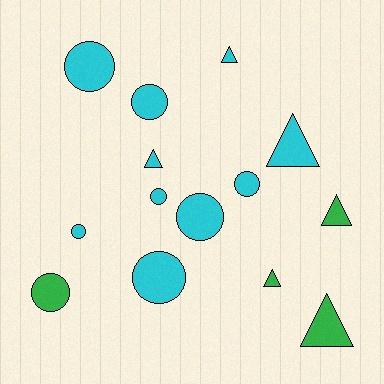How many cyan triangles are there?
There are 3 cyan triangles.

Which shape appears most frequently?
Circle, with 8 objects.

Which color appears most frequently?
Cyan, with 10 objects.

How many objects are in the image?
There are 14 objects.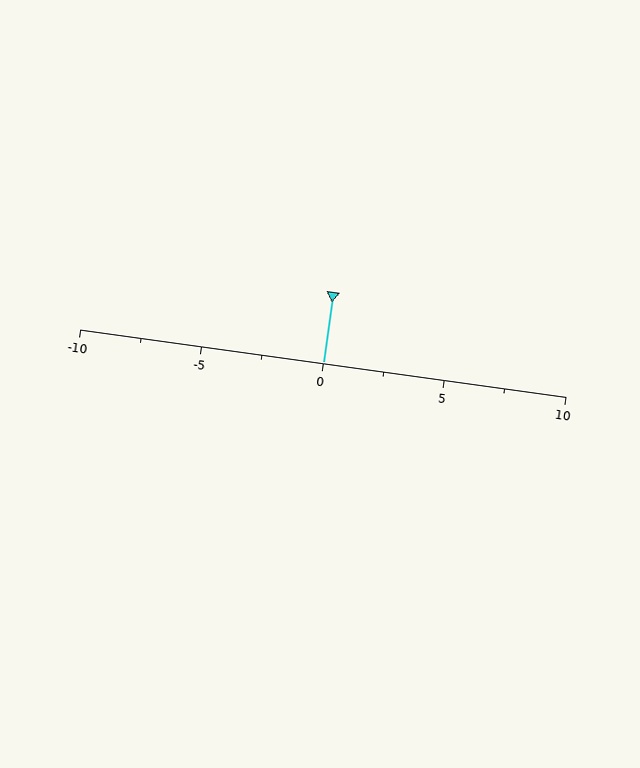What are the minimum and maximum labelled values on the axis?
The axis runs from -10 to 10.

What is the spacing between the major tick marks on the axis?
The major ticks are spaced 5 apart.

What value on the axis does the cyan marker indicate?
The marker indicates approximately 0.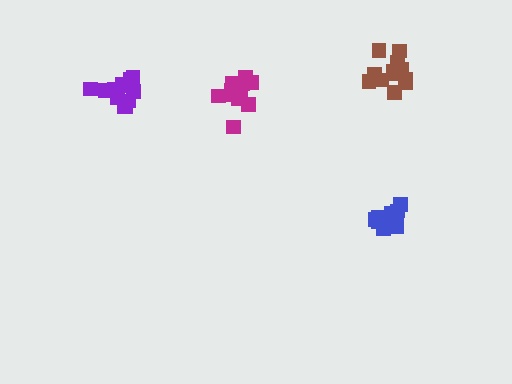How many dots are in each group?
Group 1: 13 dots, Group 2: 14 dots, Group 3: 13 dots, Group 4: 14 dots (54 total).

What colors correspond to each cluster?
The clusters are colored: purple, blue, brown, magenta.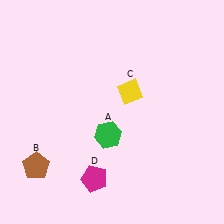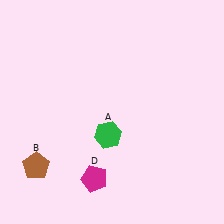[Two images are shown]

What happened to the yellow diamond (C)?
The yellow diamond (C) was removed in Image 2. It was in the top-right area of Image 1.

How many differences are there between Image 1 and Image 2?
There is 1 difference between the two images.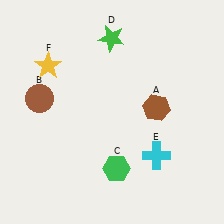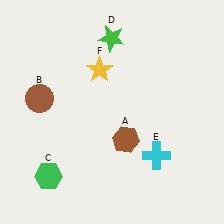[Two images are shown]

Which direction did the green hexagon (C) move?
The green hexagon (C) moved left.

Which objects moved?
The objects that moved are: the brown hexagon (A), the green hexagon (C), the yellow star (F).